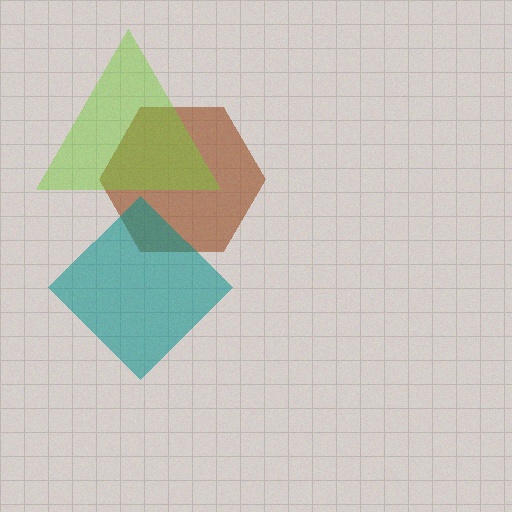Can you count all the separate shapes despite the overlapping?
Yes, there are 3 separate shapes.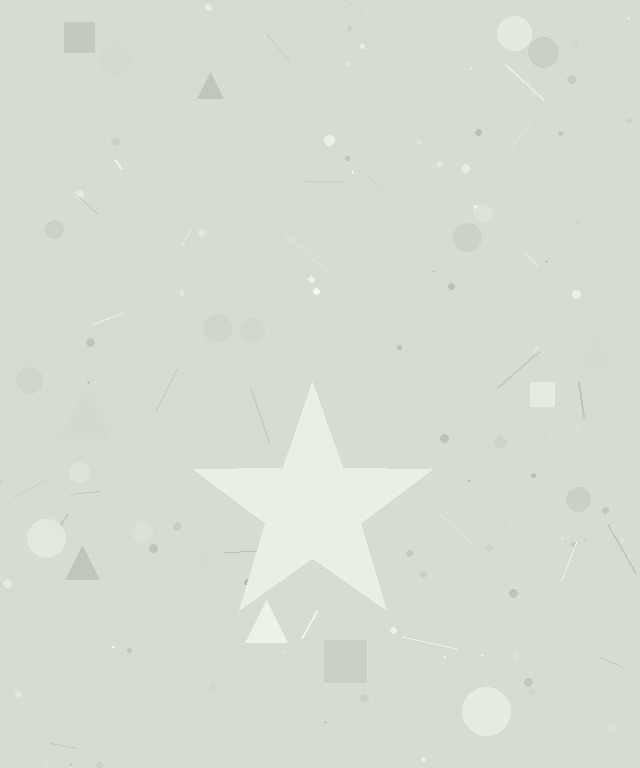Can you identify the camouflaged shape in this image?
The camouflaged shape is a star.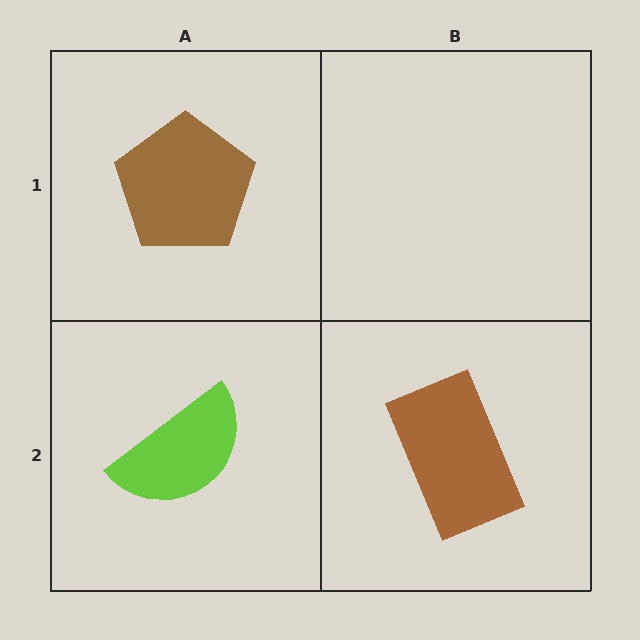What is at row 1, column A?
A brown pentagon.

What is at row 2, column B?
A brown rectangle.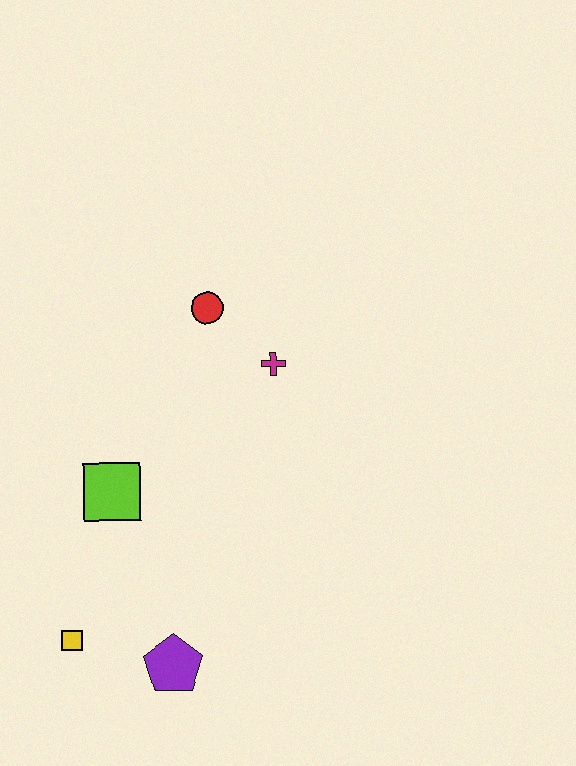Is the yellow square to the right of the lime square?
No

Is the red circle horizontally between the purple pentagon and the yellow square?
No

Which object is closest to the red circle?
The magenta cross is closest to the red circle.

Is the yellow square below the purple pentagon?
No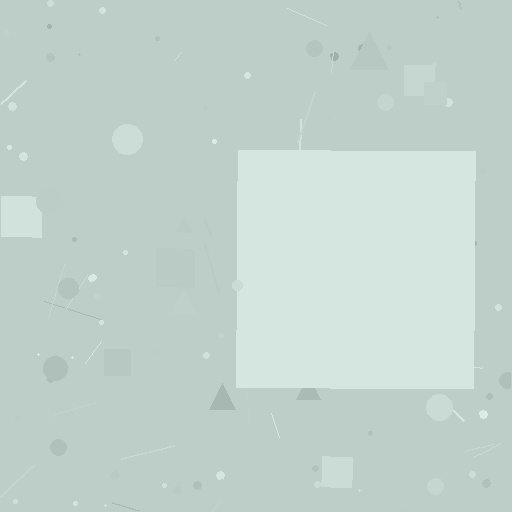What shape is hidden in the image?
A square is hidden in the image.